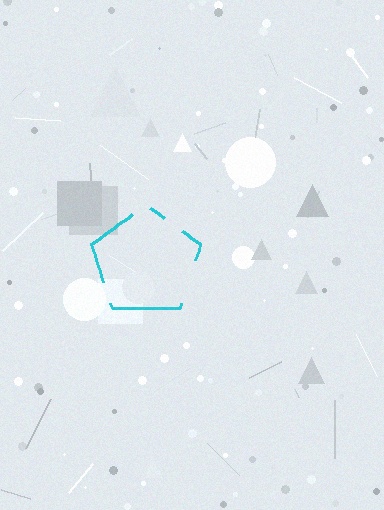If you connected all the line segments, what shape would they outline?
They would outline a pentagon.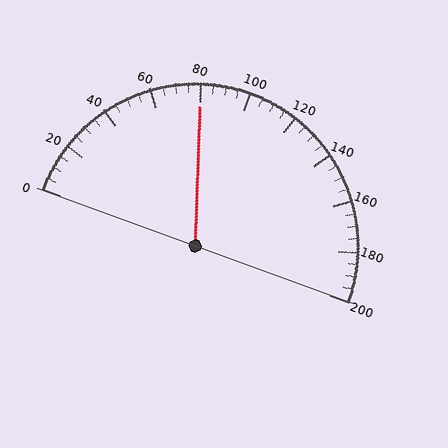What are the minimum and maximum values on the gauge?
The gauge ranges from 0 to 200.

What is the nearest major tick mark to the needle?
The nearest major tick mark is 80.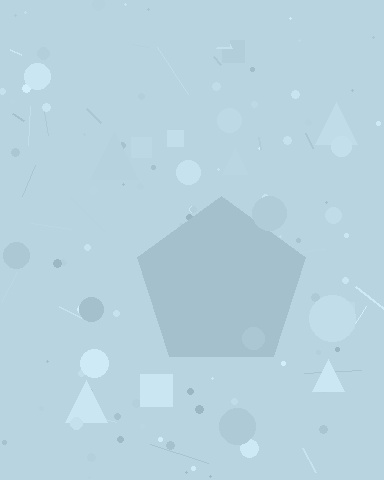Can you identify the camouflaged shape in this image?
The camouflaged shape is a pentagon.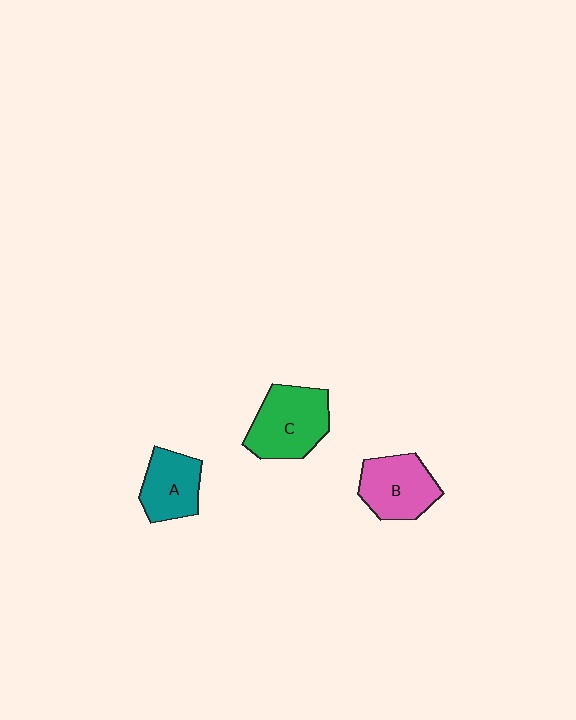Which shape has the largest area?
Shape C (green).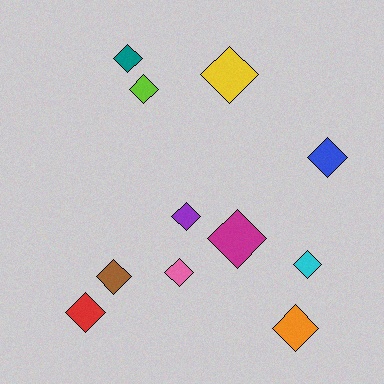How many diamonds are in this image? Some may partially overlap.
There are 11 diamonds.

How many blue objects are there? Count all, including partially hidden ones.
There is 1 blue object.